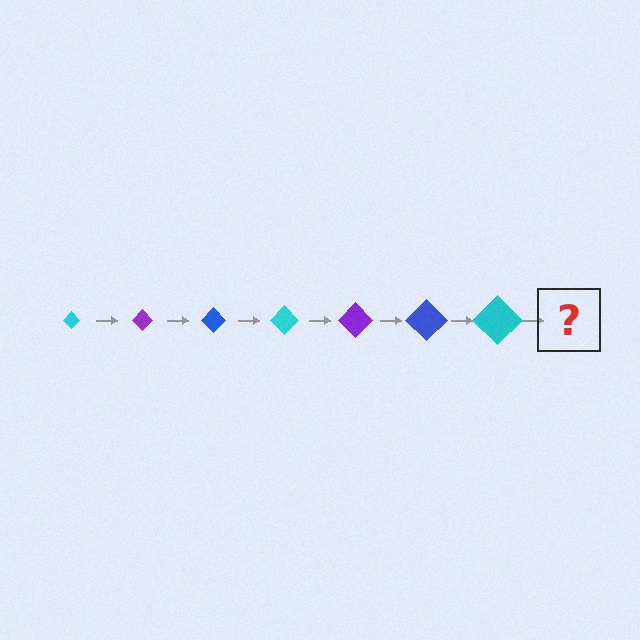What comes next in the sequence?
The next element should be a purple diamond, larger than the previous one.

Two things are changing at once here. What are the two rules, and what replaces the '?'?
The two rules are that the diamond grows larger each step and the color cycles through cyan, purple, and blue. The '?' should be a purple diamond, larger than the previous one.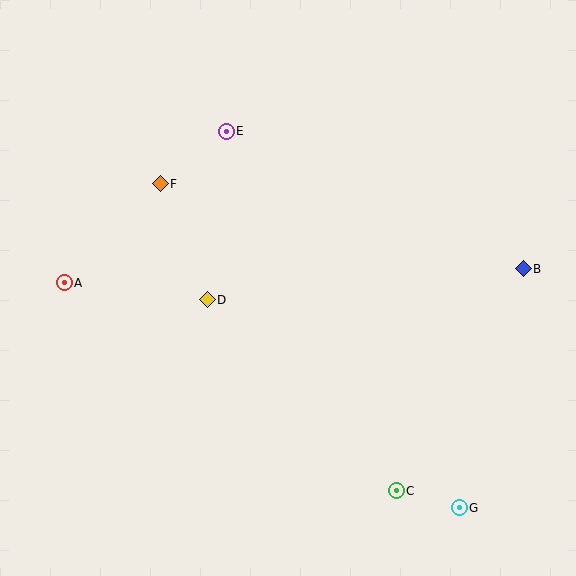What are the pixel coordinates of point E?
Point E is at (226, 131).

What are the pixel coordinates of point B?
Point B is at (523, 269).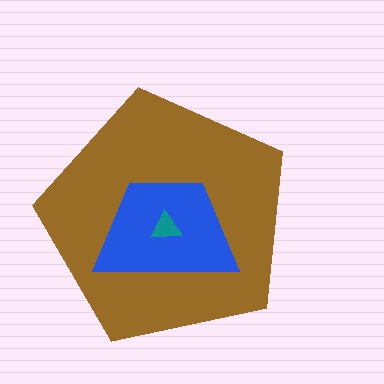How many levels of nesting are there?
3.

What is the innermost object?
The teal triangle.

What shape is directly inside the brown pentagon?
The blue trapezoid.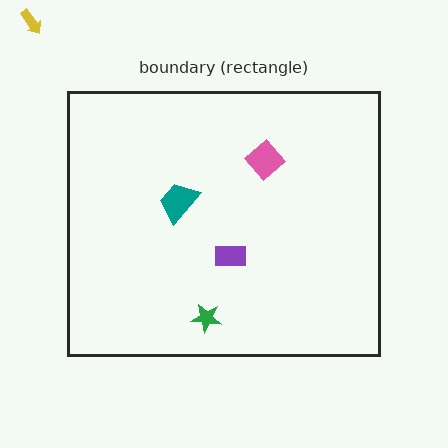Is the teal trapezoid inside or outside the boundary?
Inside.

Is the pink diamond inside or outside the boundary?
Inside.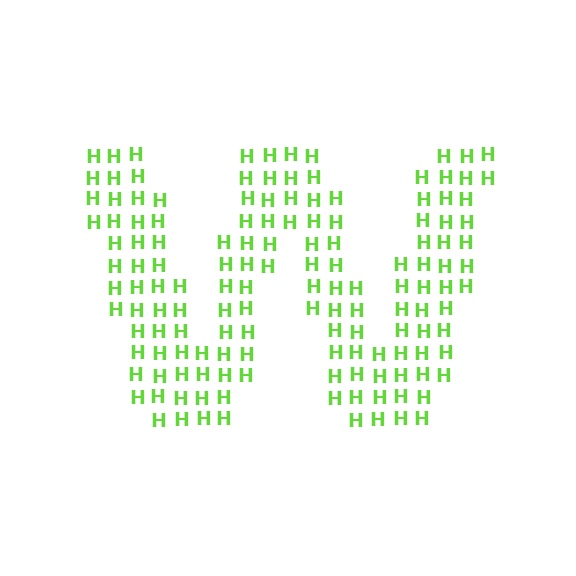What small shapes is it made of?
It is made of small letter H's.